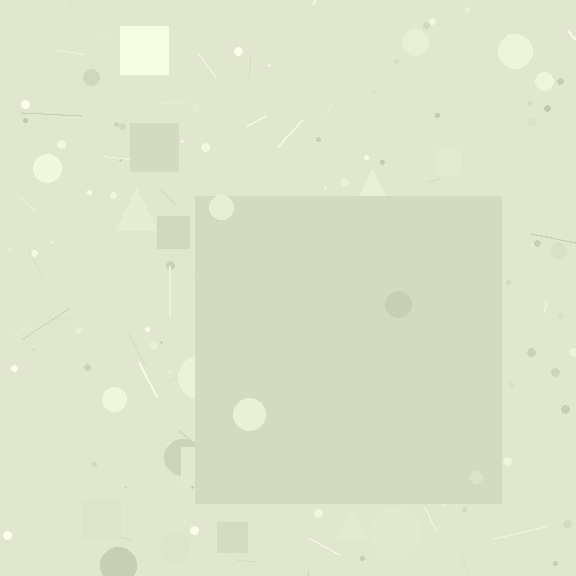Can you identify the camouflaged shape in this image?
The camouflaged shape is a square.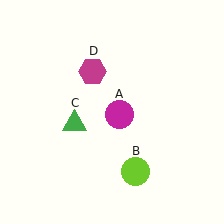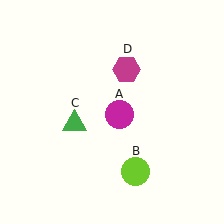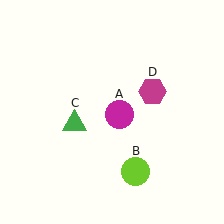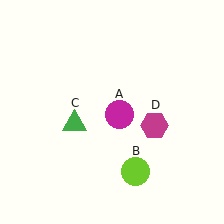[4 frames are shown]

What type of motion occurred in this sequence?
The magenta hexagon (object D) rotated clockwise around the center of the scene.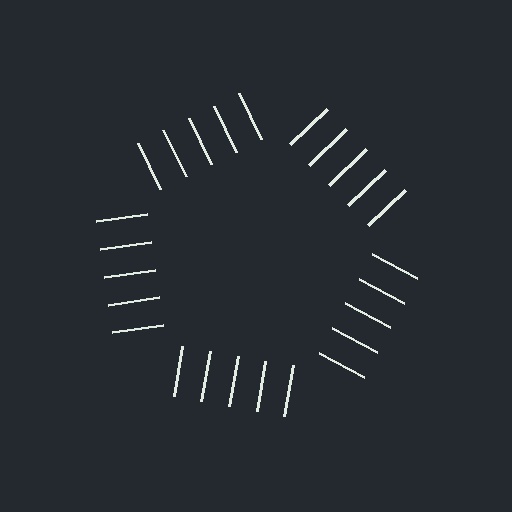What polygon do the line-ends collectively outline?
An illusory pentagon — the line segments terminate on its edges but no continuous stroke is drawn.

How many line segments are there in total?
25 — 5 along each of the 5 edges.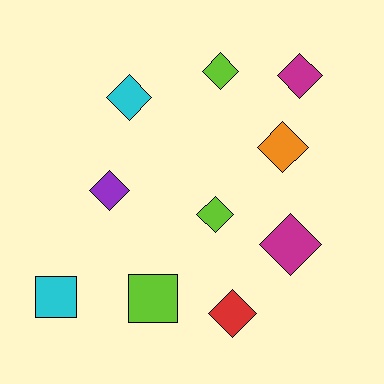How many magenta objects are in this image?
There are 2 magenta objects.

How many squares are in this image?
There are 2 squares.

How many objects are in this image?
There are 10 objects.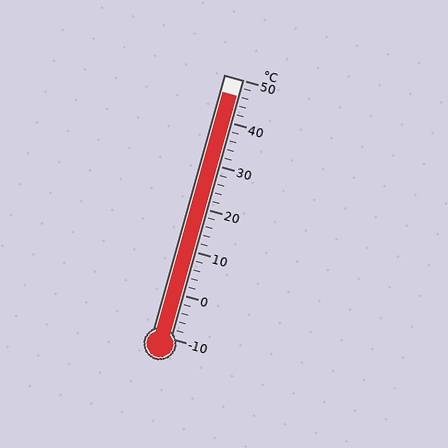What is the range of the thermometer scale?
The thermometer scale ranges from -10°C to 50°C.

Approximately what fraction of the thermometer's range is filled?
The thermometer is filled to approximately 95% of its range.